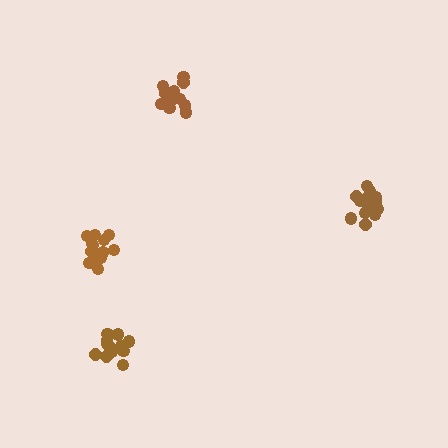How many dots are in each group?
Group 1: 14 dots, Group 2: 14 dots, Group 3: 15 dots, Group 4: 17 dots (60 total).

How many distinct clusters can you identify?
There are 4 distinct clusters.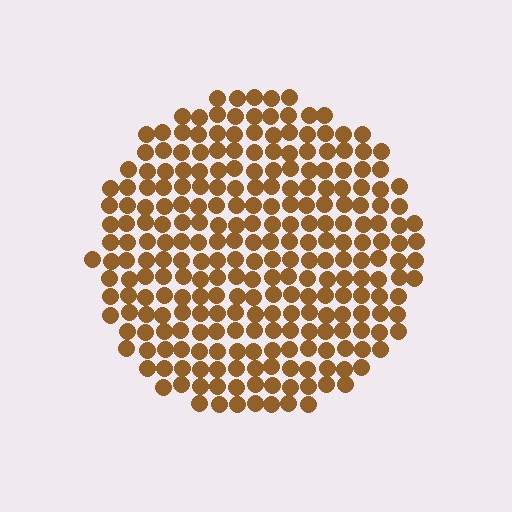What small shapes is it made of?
It is made of small circles.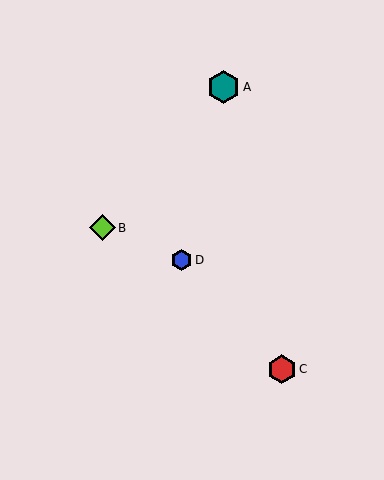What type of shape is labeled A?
Shape A is a teal hexagon.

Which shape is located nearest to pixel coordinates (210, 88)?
The teal hexagon (labeled A) at (223, 87) is nearest to that location.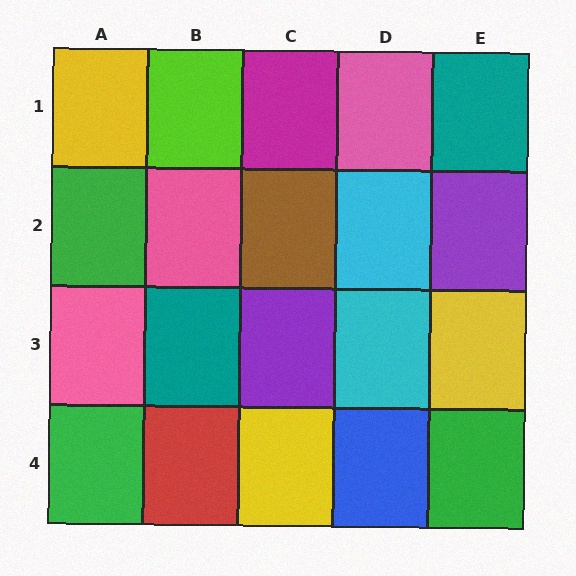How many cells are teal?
2 cells are teal.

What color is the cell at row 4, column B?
Red.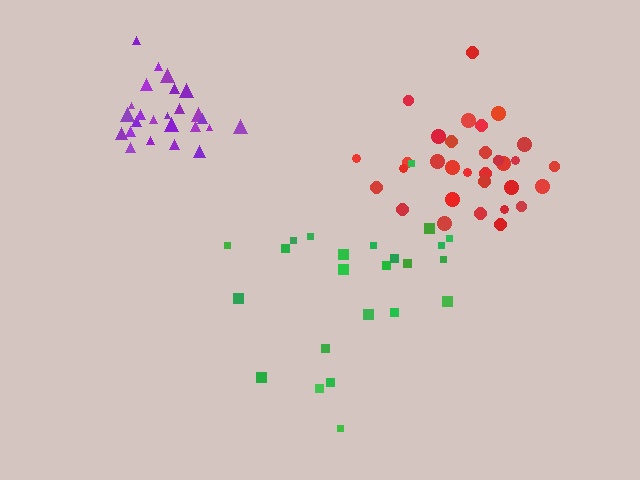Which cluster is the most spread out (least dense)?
Green.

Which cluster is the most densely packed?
Red.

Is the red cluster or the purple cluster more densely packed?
Red.